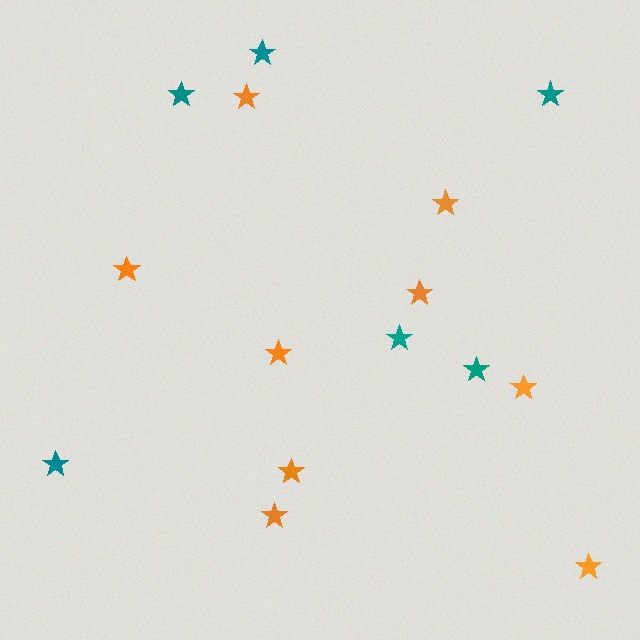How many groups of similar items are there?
There are 2 groups: one group of orange stars (9) and one group of teal stars (6).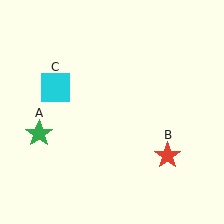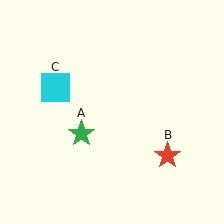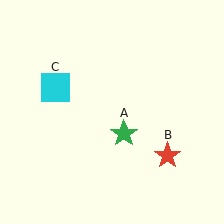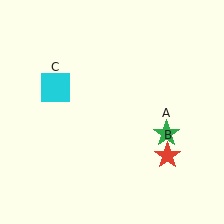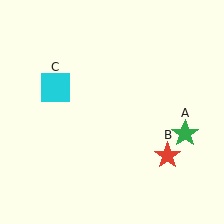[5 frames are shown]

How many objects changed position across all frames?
1 object changed position: green star (object A).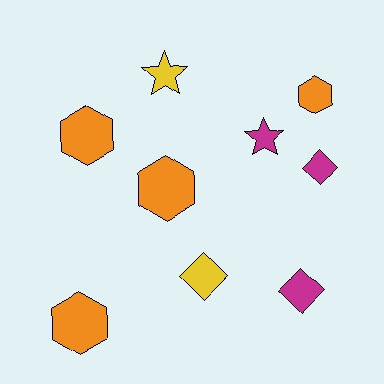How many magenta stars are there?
There is 1 magenta star.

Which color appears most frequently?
Orange, with 4 objects.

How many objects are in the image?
There are 9 objects.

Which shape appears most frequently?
Hexagon, with 4 objects.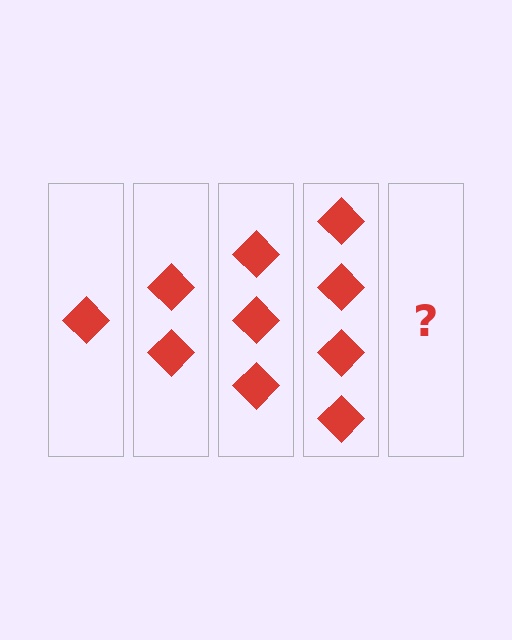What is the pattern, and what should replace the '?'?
The pattern is that each step adds one more diamond. The '?' should be 5 diamonds.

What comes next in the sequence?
The next element should be 5 diamonds.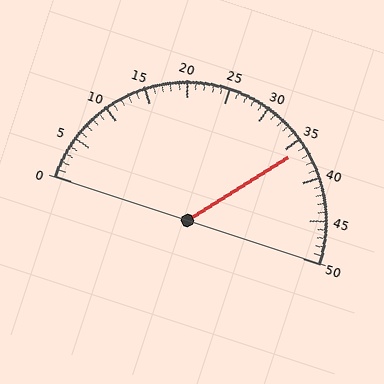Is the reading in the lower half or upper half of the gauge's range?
The reading is in the upper half of the range (0 to 50).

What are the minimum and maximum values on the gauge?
The gauge ranges from 0 to 50.